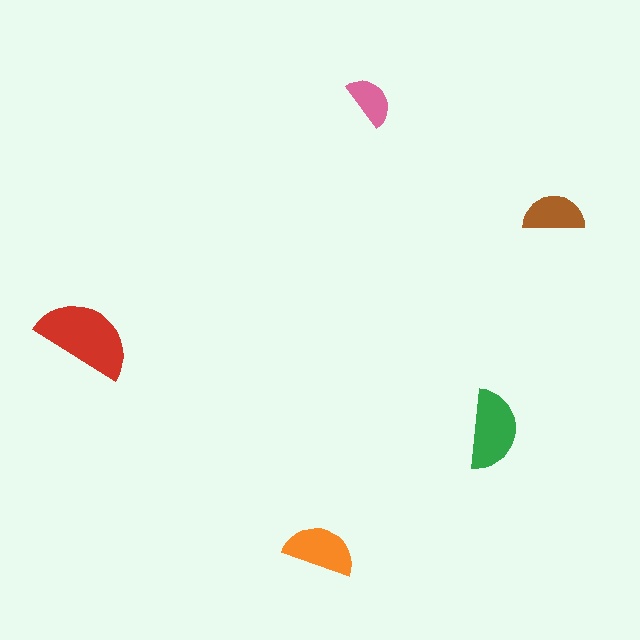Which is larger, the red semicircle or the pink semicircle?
The red one.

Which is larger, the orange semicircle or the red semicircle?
The red one.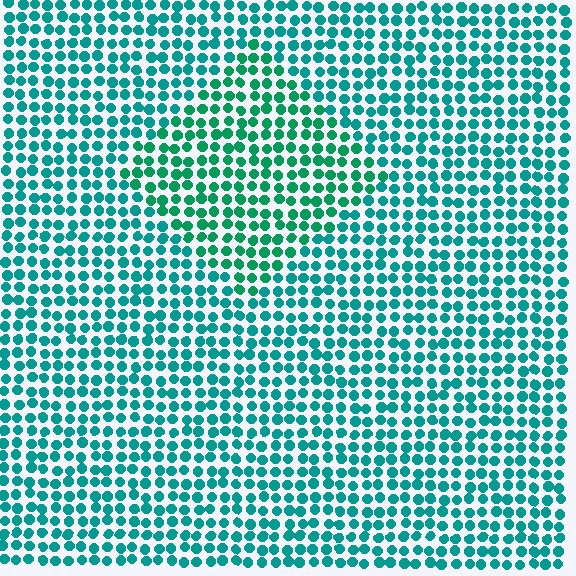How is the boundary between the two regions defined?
The boundary is defined purely by a slight shift in hue (about 22 degrees). Spacing, size, and orientation are identical on both sides.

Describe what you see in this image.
The image is filled with small teal elements in a uniform arrangement. A diamond-shaped region is visible where the elements are tinted to a slightly different hue, forming a subtle color boundary.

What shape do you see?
I see a diamond.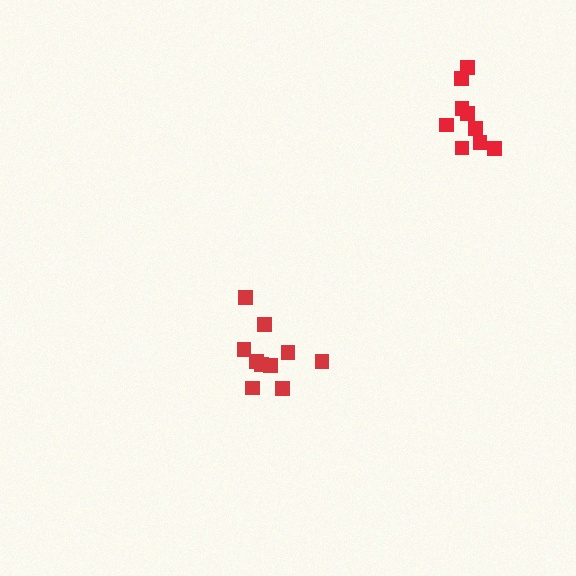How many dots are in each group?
Group 1: 10 dots, Group 2: 9 dots (19 total).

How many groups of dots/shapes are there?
There are 2 groups.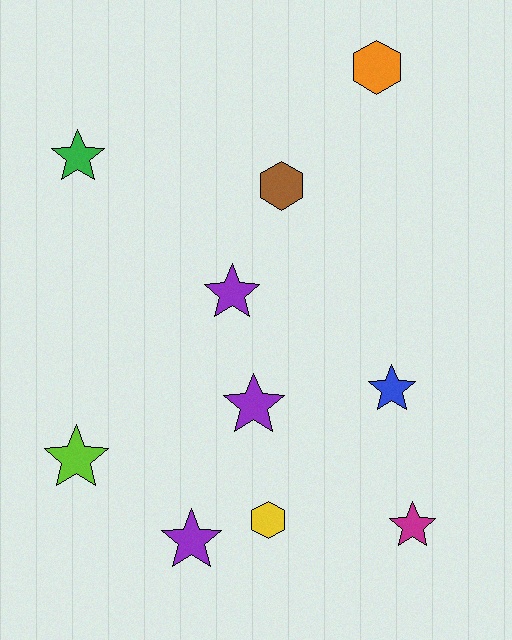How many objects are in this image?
There are 10 objects.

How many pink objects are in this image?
There are no pink objects.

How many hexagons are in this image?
There are 3 hexagons.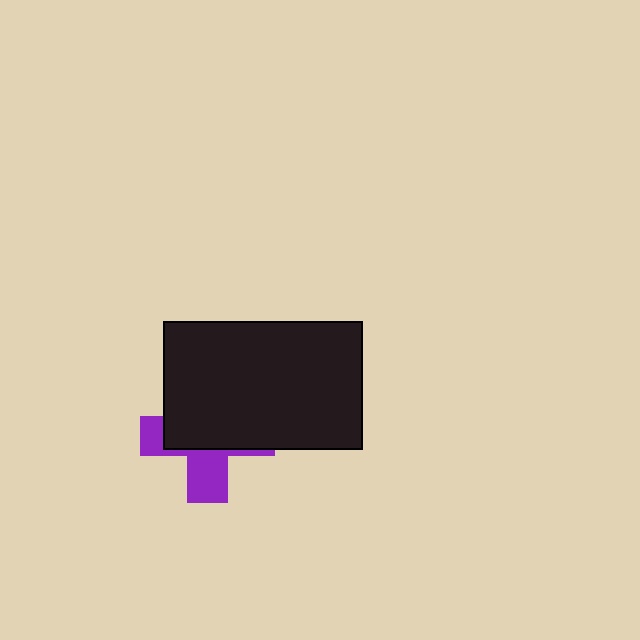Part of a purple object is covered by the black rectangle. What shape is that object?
It is a cross.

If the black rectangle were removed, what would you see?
You would see the complete purple cross.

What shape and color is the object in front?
The object in front is a black rectangle.